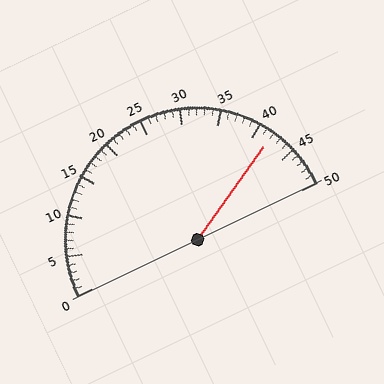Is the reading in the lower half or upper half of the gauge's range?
The reading is in the upper half of the range (0 to 50).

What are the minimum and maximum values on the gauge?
The gauge ranges from 0 to 50.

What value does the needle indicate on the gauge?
The needle indicates approximately 42.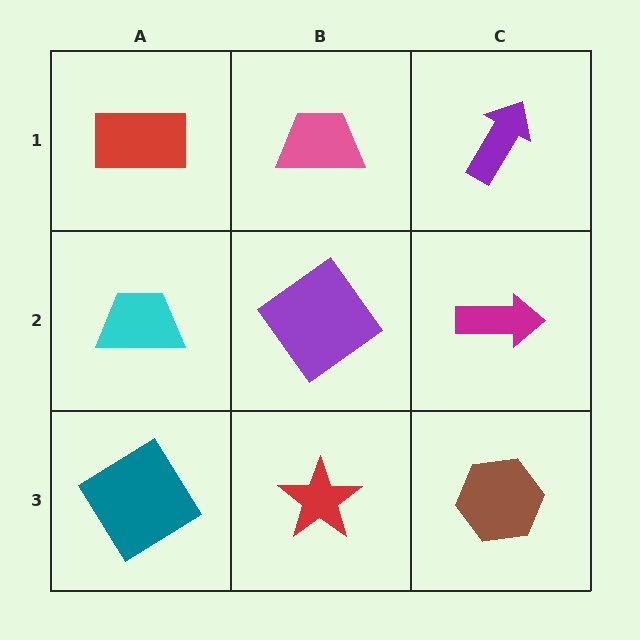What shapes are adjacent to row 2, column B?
A pink trapezoid (row 1, column B), a red star (row 3, column B), a cyan trapezoid (row 2, column A), a magenta arrow (row 2, column C).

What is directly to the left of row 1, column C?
A pink trapezoid.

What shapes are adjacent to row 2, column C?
A purple arrow (row 1, column C), a brown hexagon (row 3, column C), a purple diamond (row 2, column B).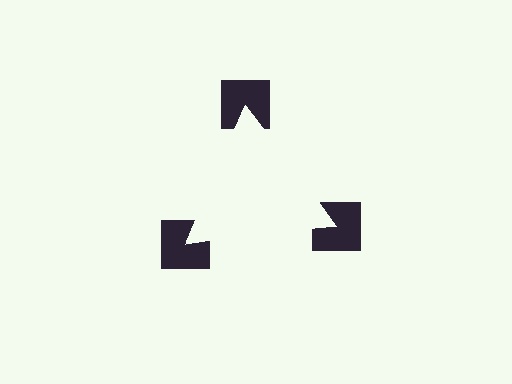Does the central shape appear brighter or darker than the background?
It typically appears slightly brighter than the background, even though no actual brightness change is drawn.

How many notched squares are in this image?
There are 3 — one at each vertex of the illusory triangle.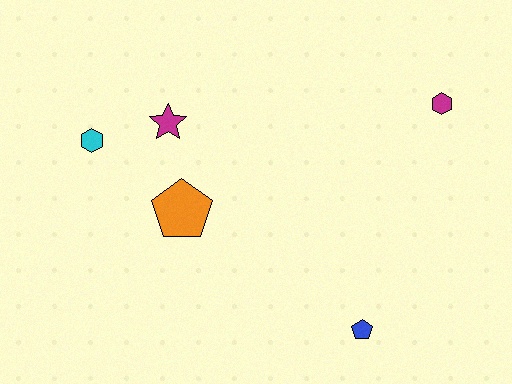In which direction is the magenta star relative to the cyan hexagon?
The magenta star is to the right of the cyan hexagon.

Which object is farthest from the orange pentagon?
The magenta hexagon is farthest from the orange pentagon.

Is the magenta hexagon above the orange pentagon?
Yes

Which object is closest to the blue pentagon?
The orange pentagon is closest to the blue pentagon.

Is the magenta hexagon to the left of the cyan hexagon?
No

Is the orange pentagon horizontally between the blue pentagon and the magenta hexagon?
No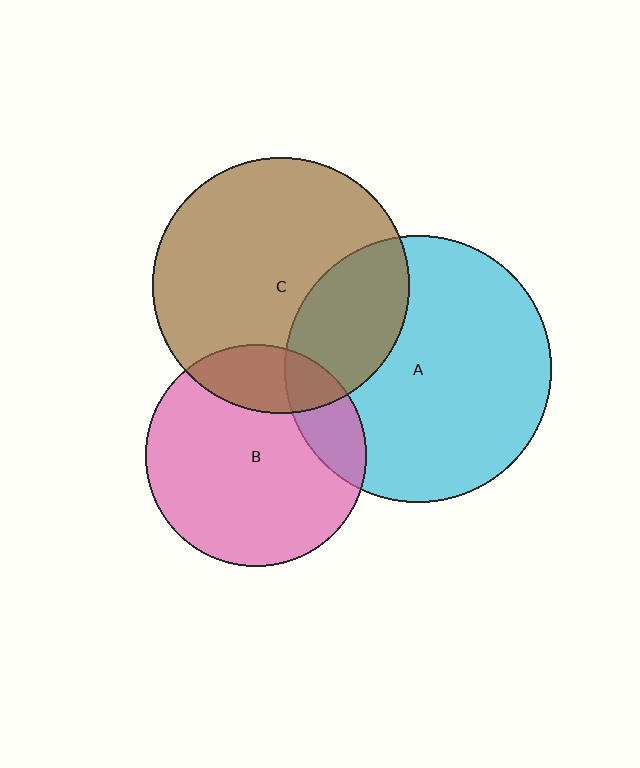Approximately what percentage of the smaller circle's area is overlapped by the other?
Approximately 30%.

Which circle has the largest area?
Circle A (cyan).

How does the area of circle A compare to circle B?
Approximately 1.4 times.